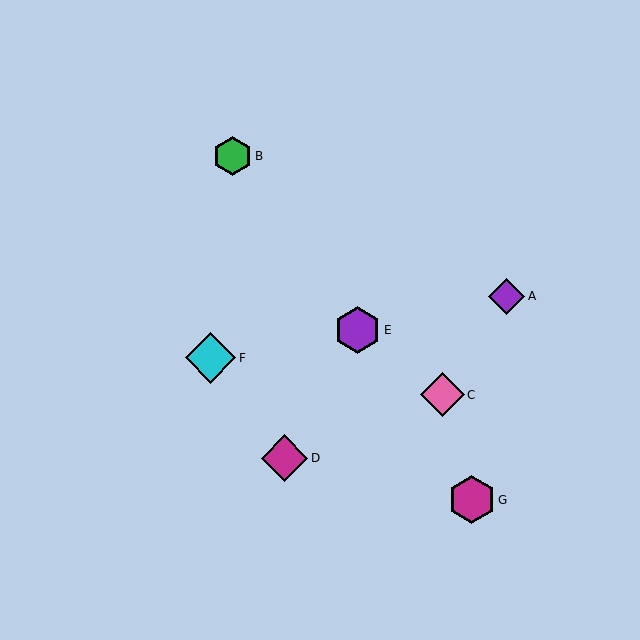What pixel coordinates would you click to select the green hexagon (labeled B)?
Click at (233, 156) to select the green hexagon B.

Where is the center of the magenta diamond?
The center of the magenta diamond is at (284, 458).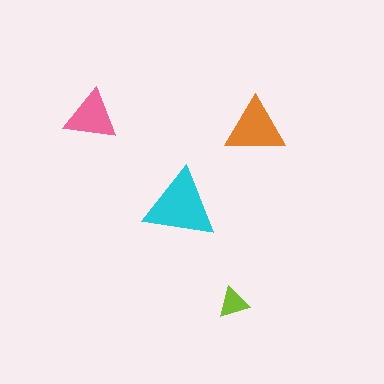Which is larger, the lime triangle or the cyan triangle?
The cyan one.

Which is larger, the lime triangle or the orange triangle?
The orange one.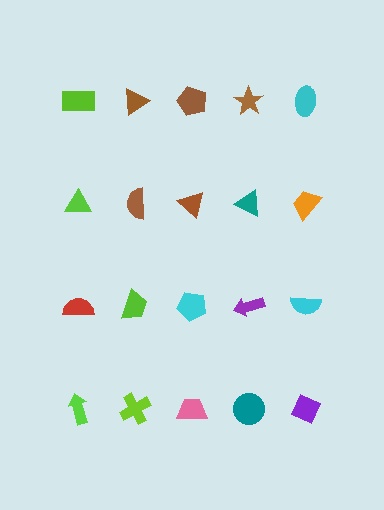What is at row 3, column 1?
A red semicircle.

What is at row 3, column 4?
A purple arrow.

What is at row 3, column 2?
A lime trapezoid.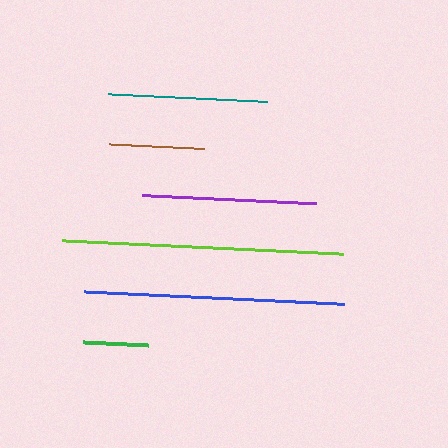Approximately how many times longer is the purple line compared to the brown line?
The purple line is approximately 1.8 times the length of the brown line.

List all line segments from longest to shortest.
From longest to shortest: lime, blue, purple, teal, brown, green.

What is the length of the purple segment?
The purple segment is approximately 174 pixels long.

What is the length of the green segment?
The green segment is approximately 65 pixels long.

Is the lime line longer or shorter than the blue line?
The lime line is longer than the blue line.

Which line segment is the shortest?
The green line is the shortest at approximately 65 pixels.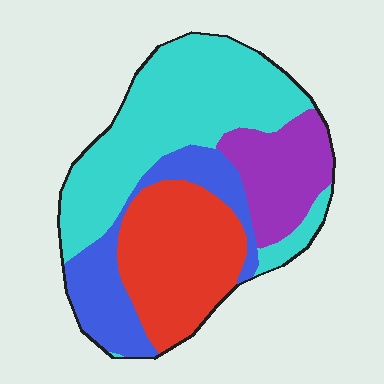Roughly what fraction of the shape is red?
Red covers roughly 25% of the shape.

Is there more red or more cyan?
Cyan.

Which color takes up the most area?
Cyan, at roughly 40%.